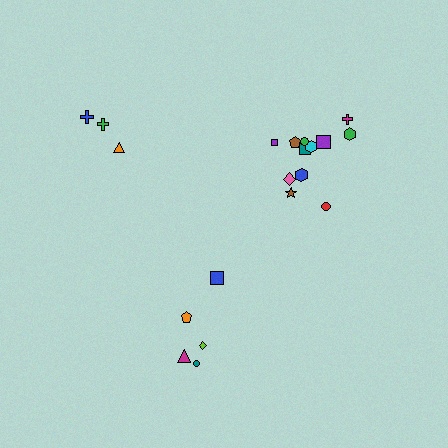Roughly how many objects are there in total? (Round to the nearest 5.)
Roughly 20 objects in total.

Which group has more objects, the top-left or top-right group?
The top-right group.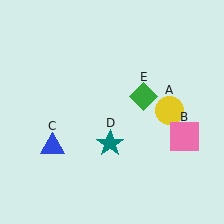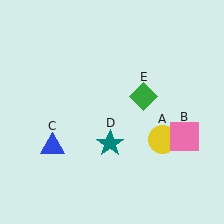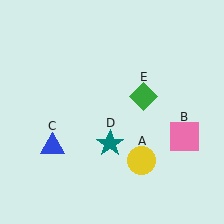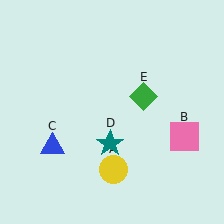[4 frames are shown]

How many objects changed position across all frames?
1 object changed position: yellow circle (object A).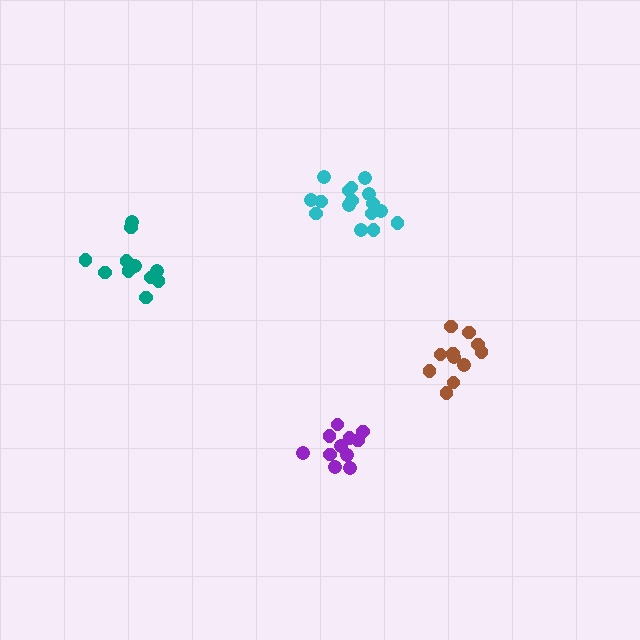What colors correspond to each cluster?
The clusters are colored: cyan, brown, teal, purple.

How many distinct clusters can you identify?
There are 4 distinct clusters.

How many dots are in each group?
Group 1: 16 dots, Group 2: 11 dots, Group 3: 11 dots, Group 4: 11 dots (49 total).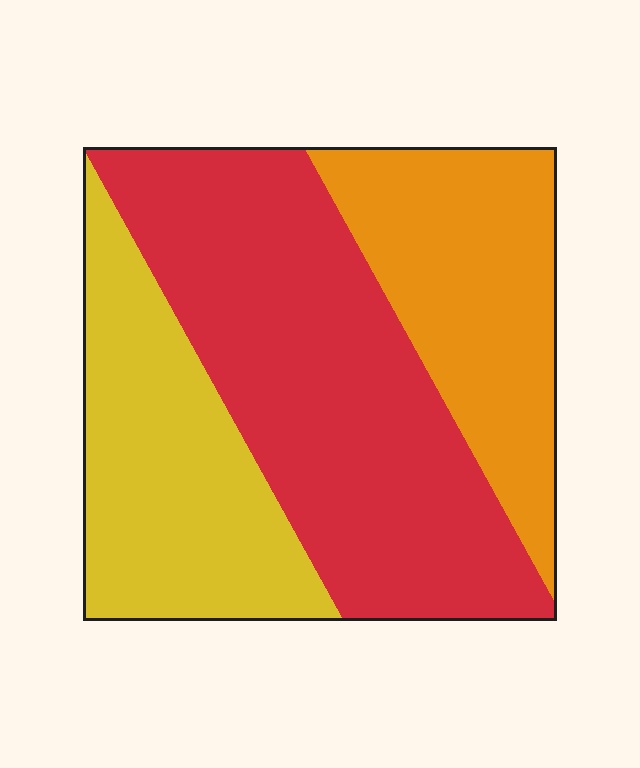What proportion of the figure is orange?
Orange takes up about one quarter (1/4) of the figure.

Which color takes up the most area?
Red, at roughly 45%.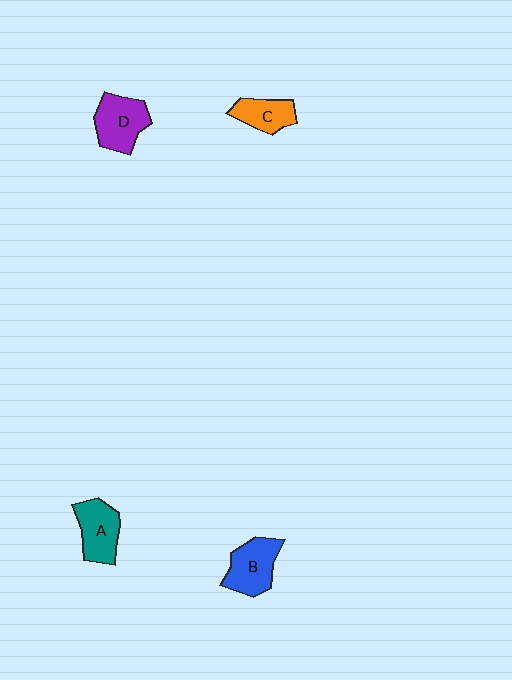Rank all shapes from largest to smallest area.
From largest to smallest: D (purple), B (blue), A (teal), C (orange).